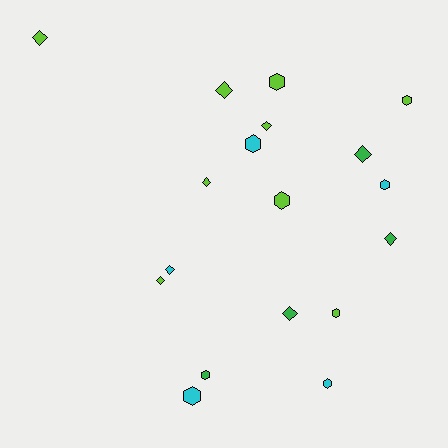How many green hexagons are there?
There is 1 green hexagon.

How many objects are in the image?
There are 18 objects.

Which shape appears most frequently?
Hexagon, with 9 objects.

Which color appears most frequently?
Lime, with 9 objects.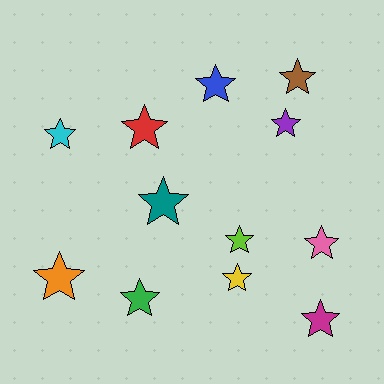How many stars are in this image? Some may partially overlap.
There are 12 stars.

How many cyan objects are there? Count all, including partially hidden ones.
There is 1 cyan object.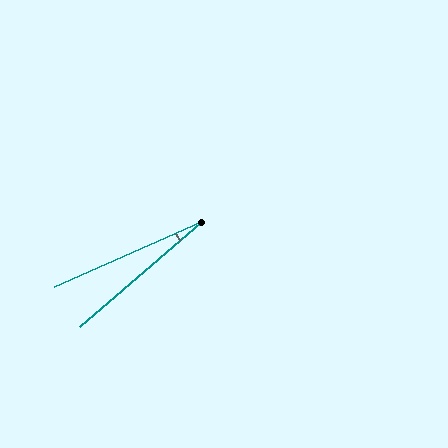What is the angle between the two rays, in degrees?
Approximately 17 degrees.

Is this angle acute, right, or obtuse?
It is acute.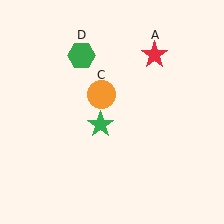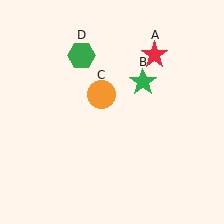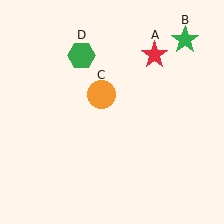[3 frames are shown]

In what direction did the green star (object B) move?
The green star (object B) moved up and to the right.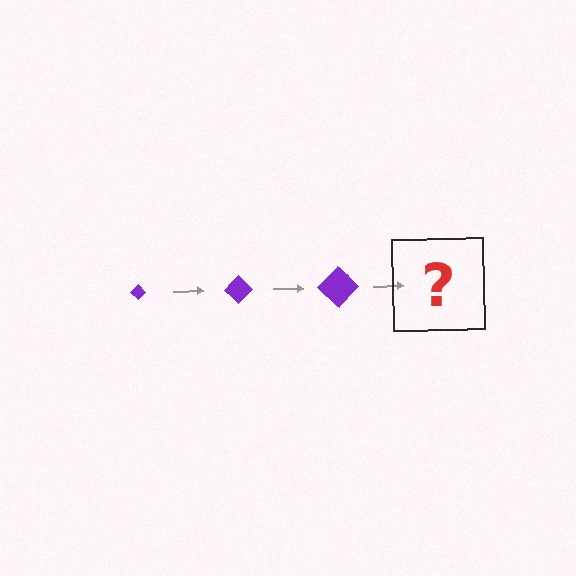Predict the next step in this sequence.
The next step is a purple diamond, larger than the previous one.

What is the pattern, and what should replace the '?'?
The pattern is that the diamond gets progressively larger each step. The '?' should be a purple diamond, larger than the previous one.